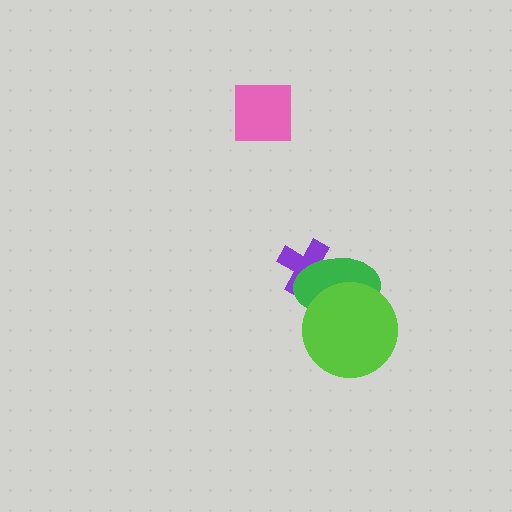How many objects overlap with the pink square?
0 objects overlap with the pink square.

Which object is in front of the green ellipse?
The lime circle is in front of the green ellipse.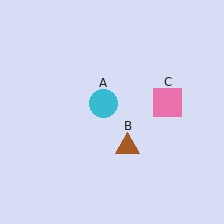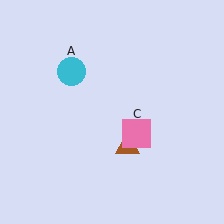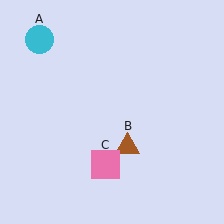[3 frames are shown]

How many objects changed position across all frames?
2 objects changed position: cyan circle (object A), pink square (object C).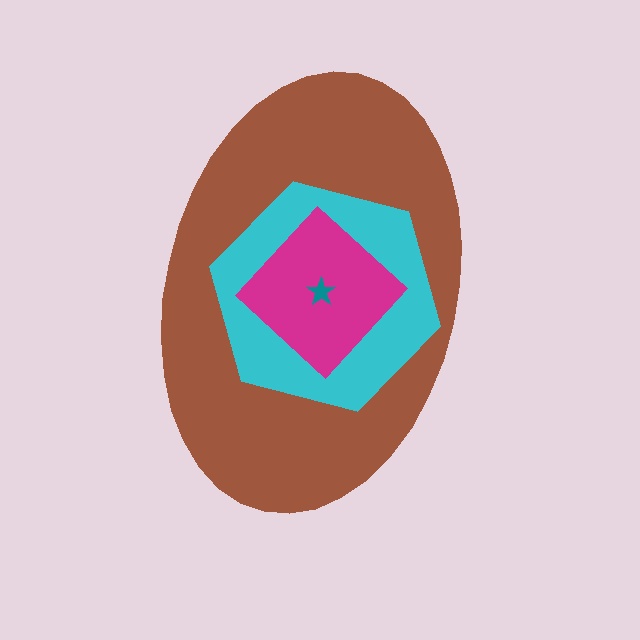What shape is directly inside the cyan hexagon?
The magenta diamond.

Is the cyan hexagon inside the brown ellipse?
Yes.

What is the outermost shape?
The brown ellipse.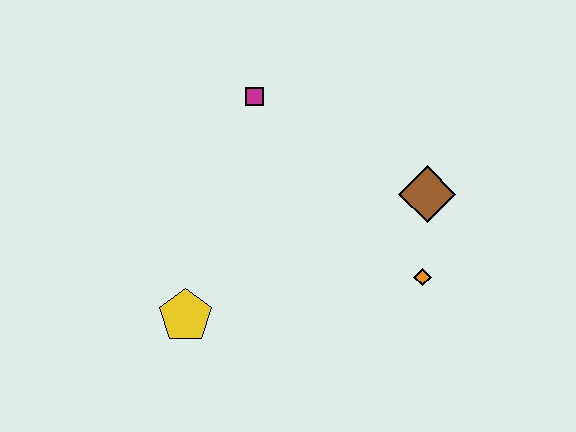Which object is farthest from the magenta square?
The orange diamond is farthest from the magenta square.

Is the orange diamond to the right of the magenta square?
Yes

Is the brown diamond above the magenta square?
No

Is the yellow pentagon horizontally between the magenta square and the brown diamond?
No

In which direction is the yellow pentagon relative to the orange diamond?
The yellow pentagon is to the left of the orange diamond.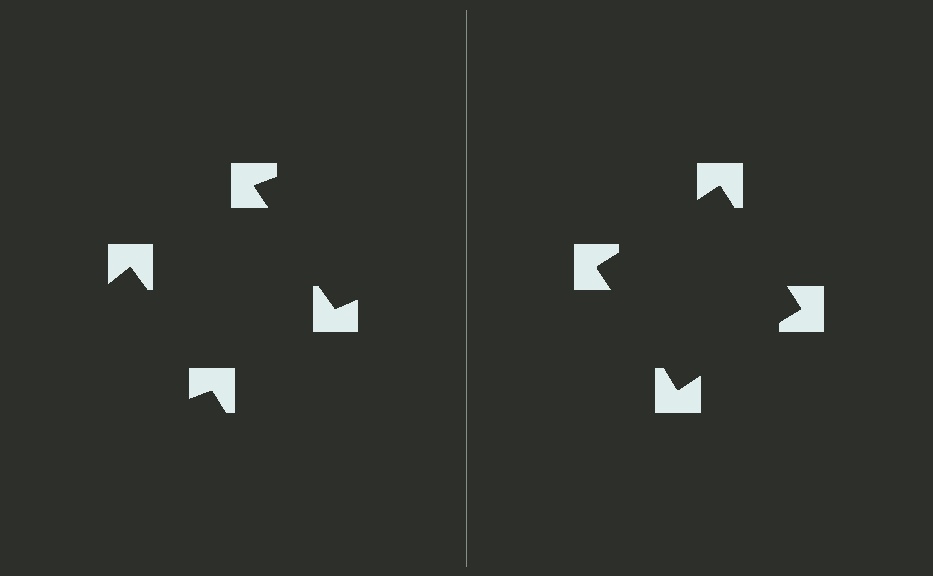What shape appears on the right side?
An illusory square.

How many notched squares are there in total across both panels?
8 — 4 on each side.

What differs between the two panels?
The notched squares are positioned identically on both sides; only the wedge orientations differ. On the right they align to a square; on the left they are misaligned.